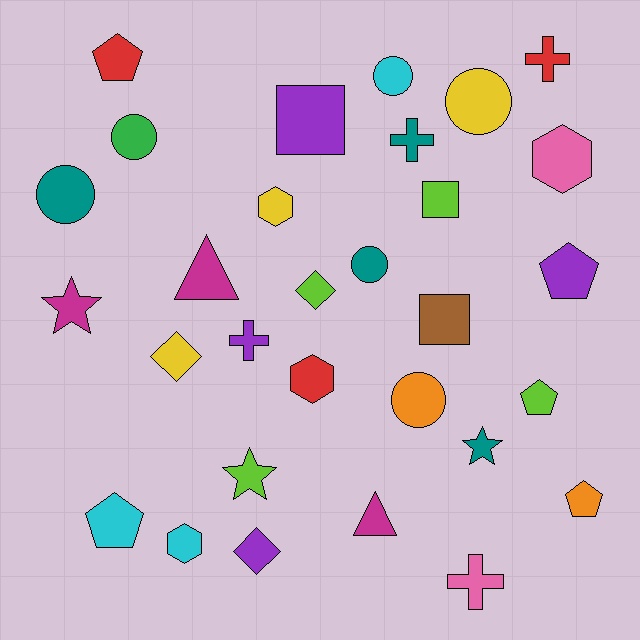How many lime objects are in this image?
There are 4 lime objects.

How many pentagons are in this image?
There are 5 pentagons.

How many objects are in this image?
There are 30 objects.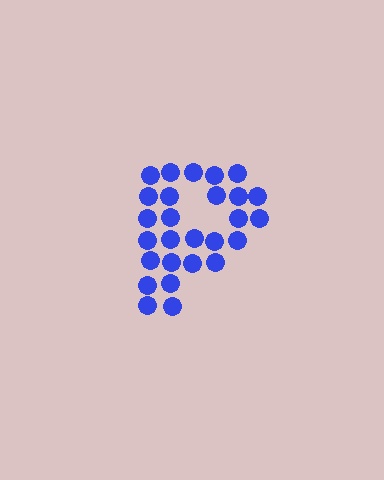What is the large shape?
The large shape is the letter P.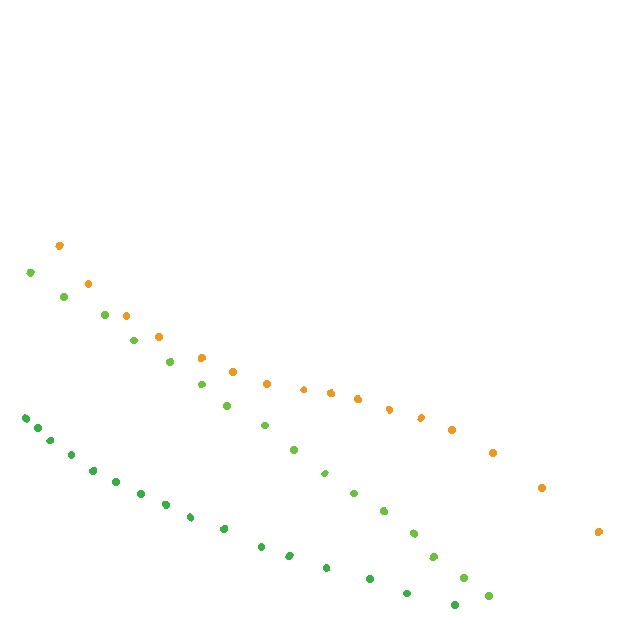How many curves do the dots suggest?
There are 3 distinct paths.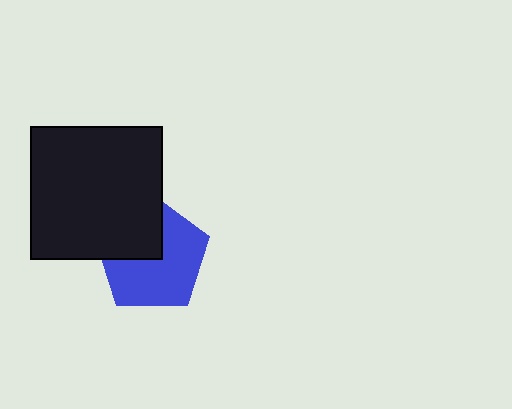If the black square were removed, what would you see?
You would see the complete blue pentagon.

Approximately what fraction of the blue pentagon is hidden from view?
Roughly 35% of the blue pentagon is hidden behind the black square.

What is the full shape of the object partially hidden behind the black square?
The partially hidden object is a blue pentagon.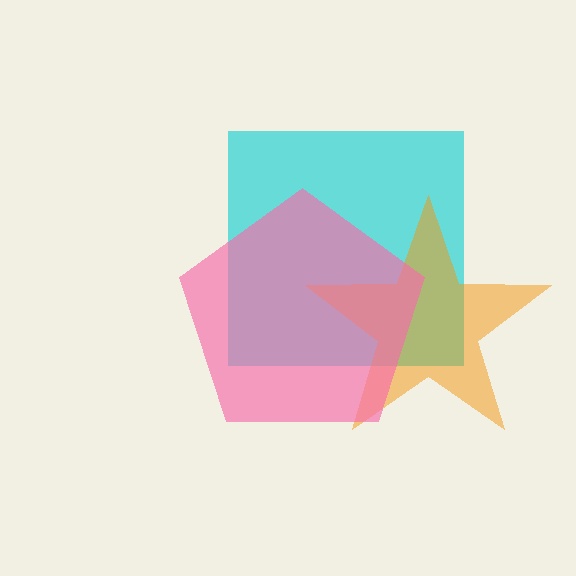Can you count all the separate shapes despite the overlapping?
Yes, there are 3 separate shapes.